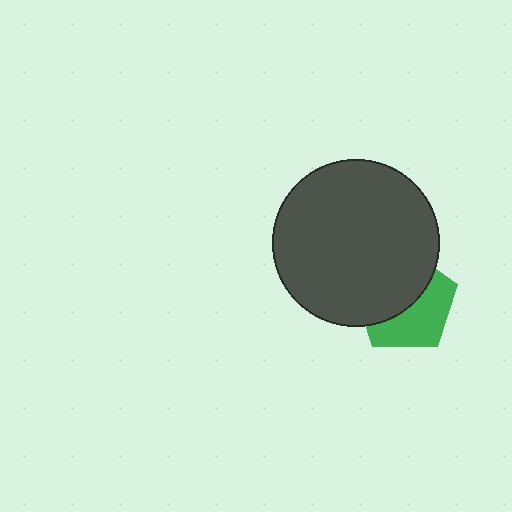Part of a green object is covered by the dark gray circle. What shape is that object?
It is a pentagon.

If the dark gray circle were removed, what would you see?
You would see the complete green pentagon.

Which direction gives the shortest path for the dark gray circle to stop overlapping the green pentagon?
Moving toward the upper-left gives the shortest separation.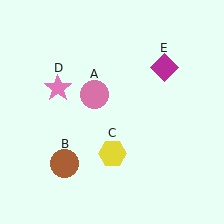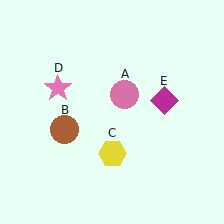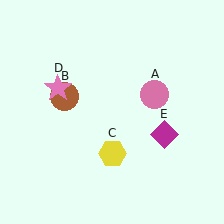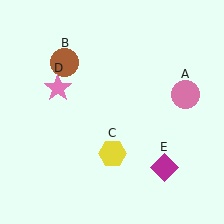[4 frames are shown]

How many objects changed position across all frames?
3 objects changed position: pink circle (object A), brown circle (object B), magenta diamond (object E).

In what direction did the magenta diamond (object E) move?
The magenta diamond (object E) moved down.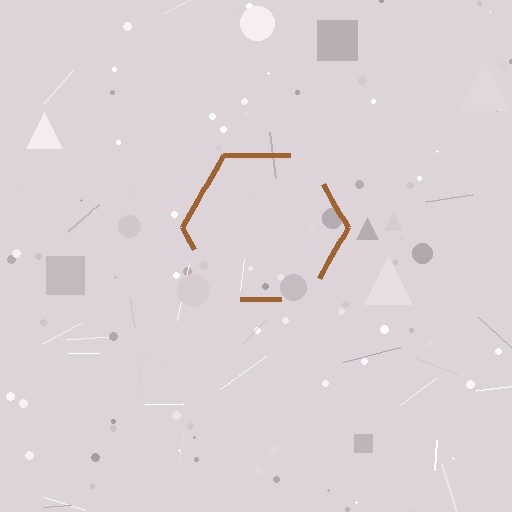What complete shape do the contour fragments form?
The contour fragments form a hexagon.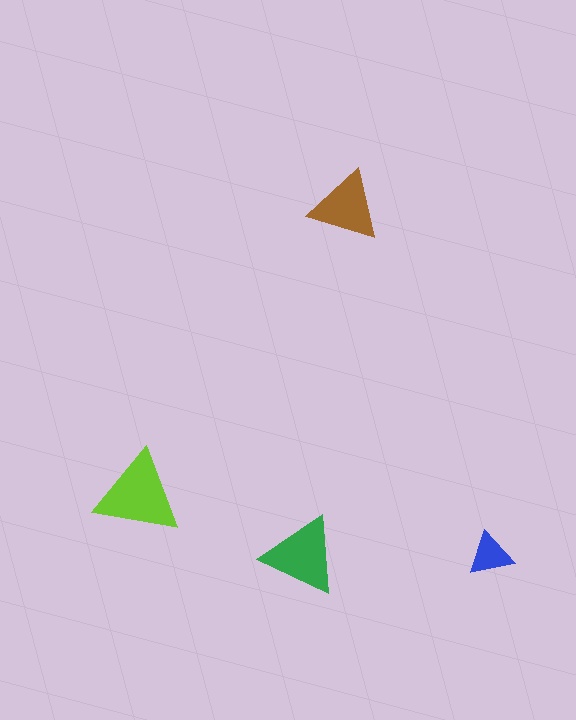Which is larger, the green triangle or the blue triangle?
The green one.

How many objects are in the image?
There are 4 objects in the image.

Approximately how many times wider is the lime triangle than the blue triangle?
About 2 times wider.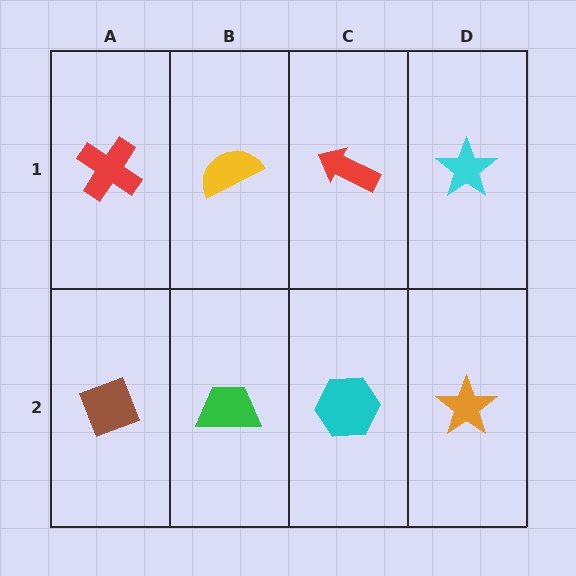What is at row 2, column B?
A green trapezoid.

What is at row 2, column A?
A brown diamond.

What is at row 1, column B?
A yellow semicircle.